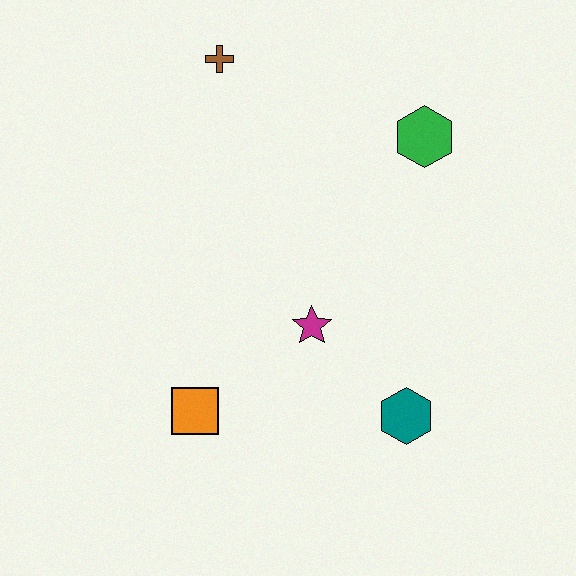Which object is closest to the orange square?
The magenta star is closest to the orange square.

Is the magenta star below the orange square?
No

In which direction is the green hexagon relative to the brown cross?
The green hexagon is to the right of the brown cross.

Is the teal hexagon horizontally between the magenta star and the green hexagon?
Yes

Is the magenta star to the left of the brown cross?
No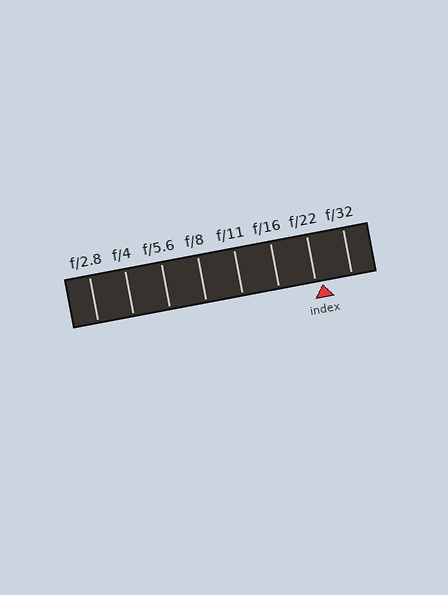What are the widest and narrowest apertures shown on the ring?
The widest aperture shown is f/2.8 and the narrowest is f/32.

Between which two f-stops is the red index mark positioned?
The index mark is between f/22 and f/32.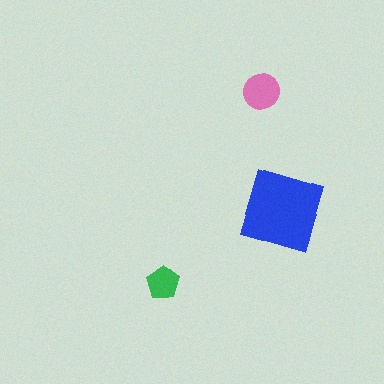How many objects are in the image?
There are 3 objects in the image.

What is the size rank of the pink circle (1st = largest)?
2nd.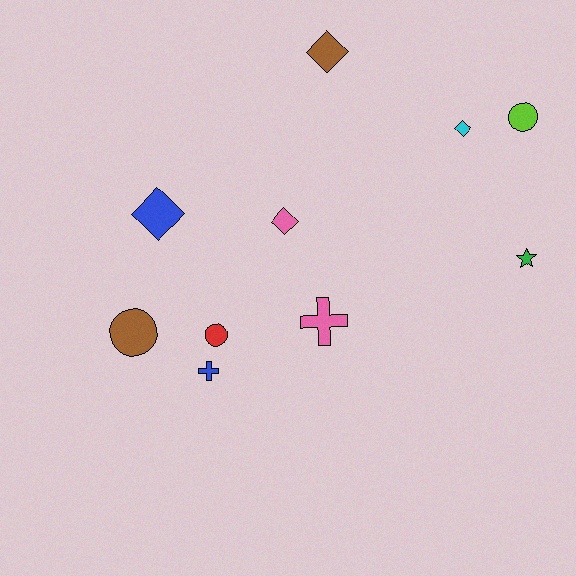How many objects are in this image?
There are 10 objects.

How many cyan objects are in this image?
There is 1 cyan object.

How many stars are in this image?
There is 1 star.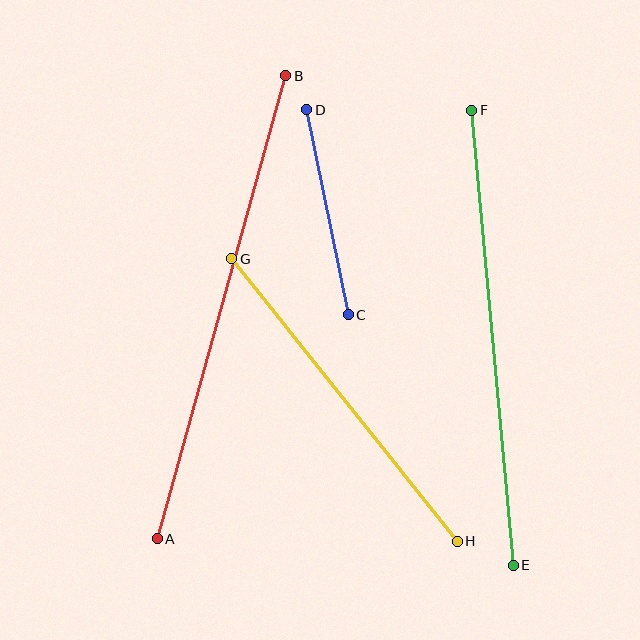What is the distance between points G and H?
The distance is approximately 361 pixels.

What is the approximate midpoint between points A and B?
The midpoint is at approximately (222, 307) pixels.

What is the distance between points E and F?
The distance is approximately 457 pixels.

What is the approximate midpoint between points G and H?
The midpoint is at approximately (344, 400) pixels.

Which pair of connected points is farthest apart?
Points A and B are farthest apart.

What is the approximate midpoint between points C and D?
The midpoint is at approximately (327, 212) pixels.